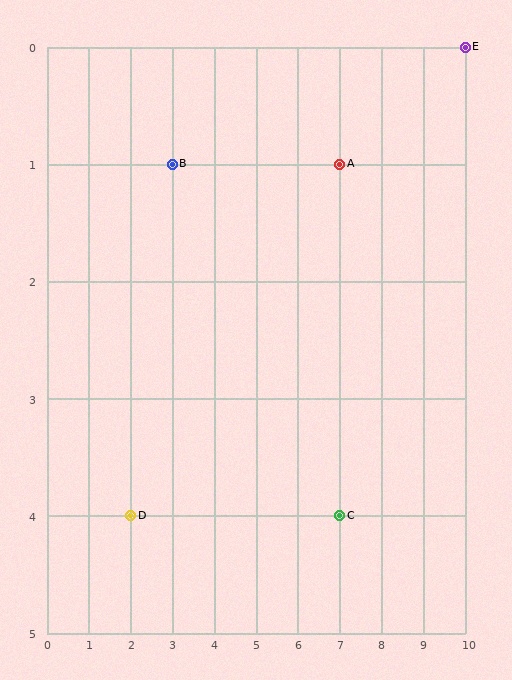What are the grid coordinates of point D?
Point D is at grid coordinates (2, 4).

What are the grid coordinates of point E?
Point E is at grid coordinates (10, 0).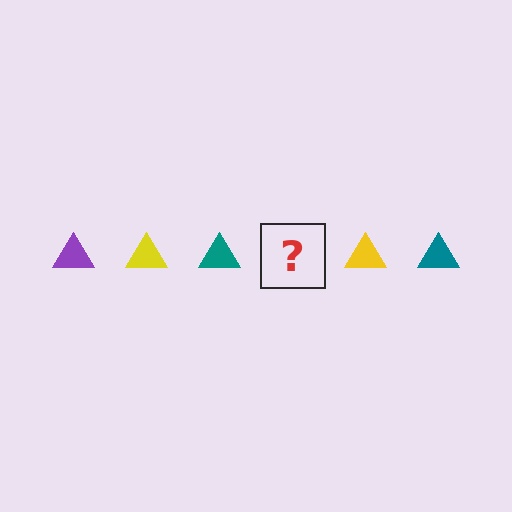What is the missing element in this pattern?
The missing element is a purple triangle.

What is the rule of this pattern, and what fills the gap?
The rule is that the pattern cycles through purple, yellow, teal triangles. The gap should be filled with a purple triangle.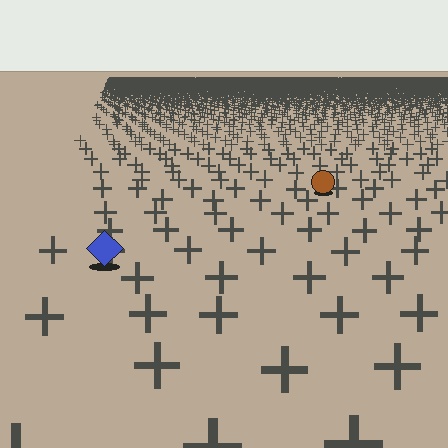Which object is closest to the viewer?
The blue diamond is closest. The texture marks near it are larger and more spread out.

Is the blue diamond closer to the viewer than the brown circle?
Yes. The blue diamond is closer — you can tell from the texture gradient: the ground texture is coarser near it.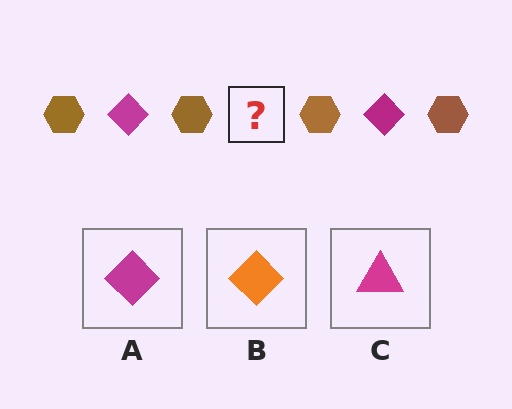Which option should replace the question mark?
Option A.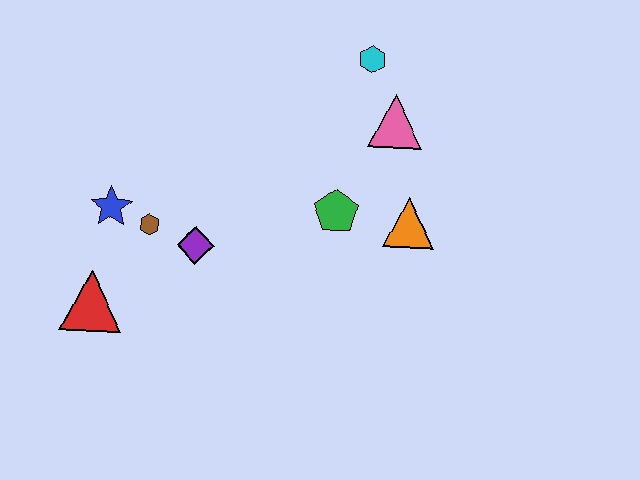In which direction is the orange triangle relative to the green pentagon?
The orange triangle is to the right of the green pentagon.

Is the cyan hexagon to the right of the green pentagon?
Yes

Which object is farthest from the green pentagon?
The red triangle is farthest from the green pentagon.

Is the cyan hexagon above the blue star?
Yes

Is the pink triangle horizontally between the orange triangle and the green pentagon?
Yes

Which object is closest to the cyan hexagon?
The pink triangle is closest to the cyan hexagon.